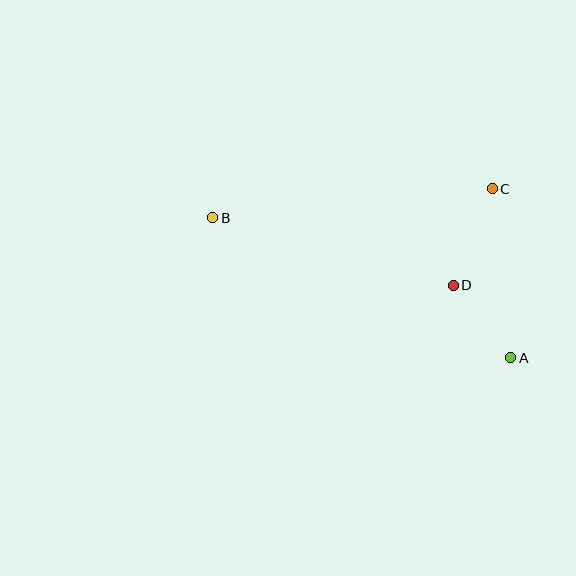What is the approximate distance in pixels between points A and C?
The distance between A and C is approximately 170 pixels.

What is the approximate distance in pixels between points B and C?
The distance between B and C is approximately 281 pixels.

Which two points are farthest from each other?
Points A and B are farthest from each other.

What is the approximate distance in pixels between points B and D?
The distance between B and D is approximately 250 pixels.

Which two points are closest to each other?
Points A and D are closest to each other.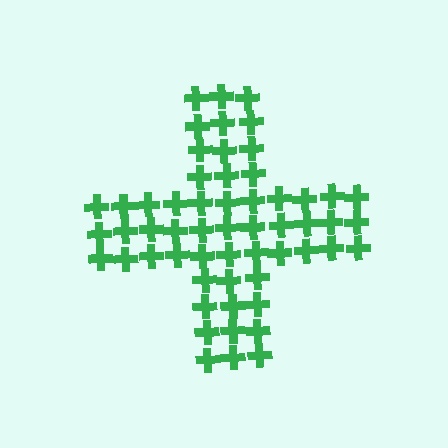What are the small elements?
The small elements are crosses.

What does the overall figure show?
The overall figure shows a cross.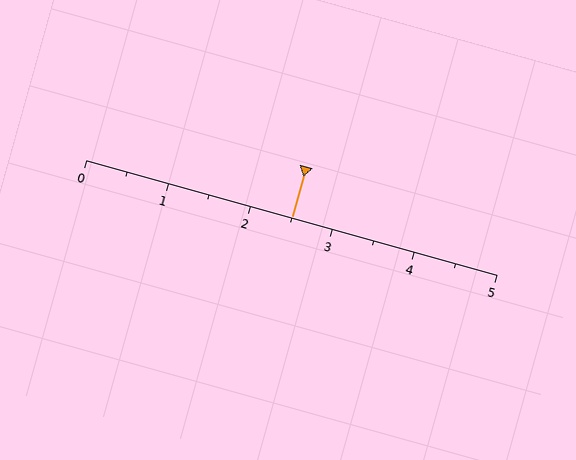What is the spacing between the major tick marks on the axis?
The major ticks are spaced 1 apart.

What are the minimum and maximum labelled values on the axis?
The axis runs from 0 to 5.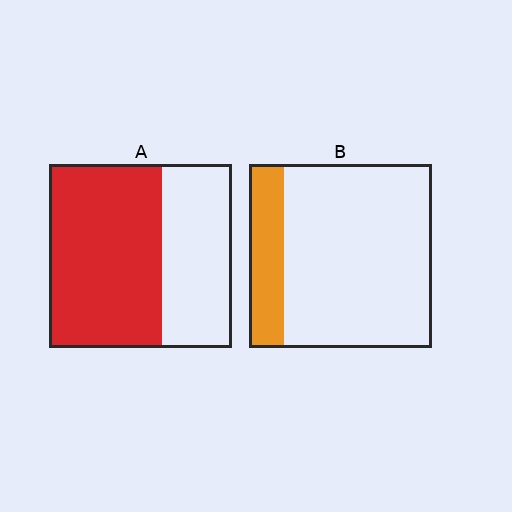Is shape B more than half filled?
No.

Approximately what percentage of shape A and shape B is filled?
A is approximately 60% and B is approximately 20%.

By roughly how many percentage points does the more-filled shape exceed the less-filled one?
By roughly 45 percentage points (A over B).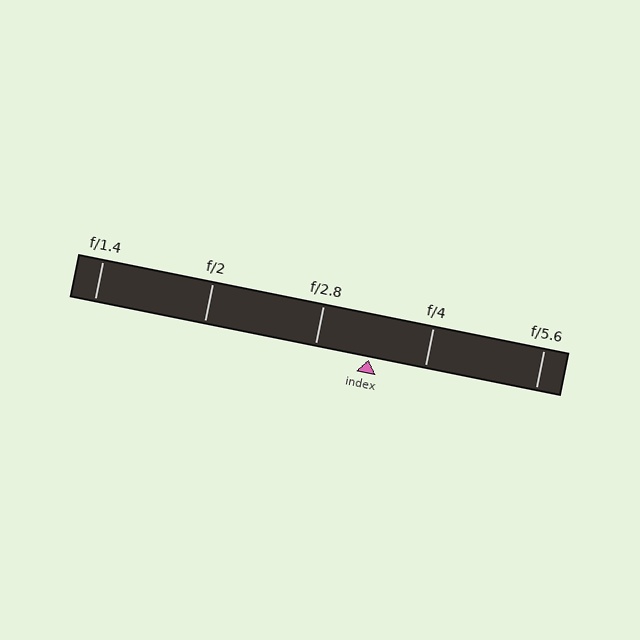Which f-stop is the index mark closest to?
The index mark is closest to f/2.8.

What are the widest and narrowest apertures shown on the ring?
The widest aperture shown is f/1.4 and the narrowest is f/5.6.